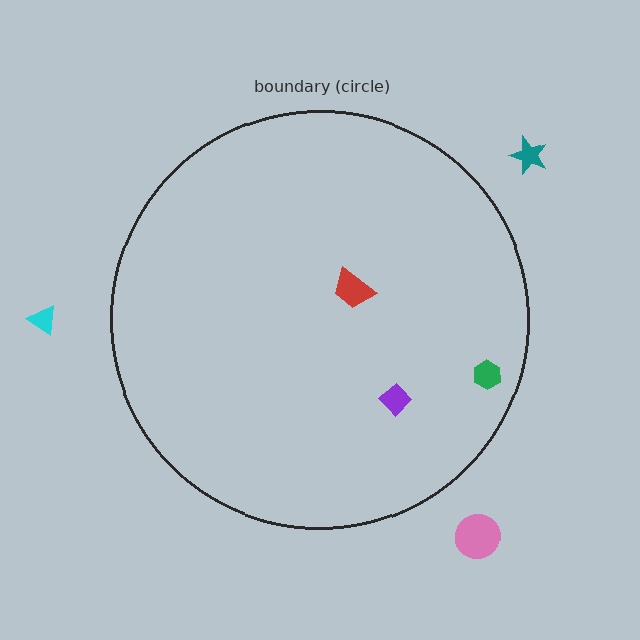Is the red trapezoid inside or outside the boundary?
Inside.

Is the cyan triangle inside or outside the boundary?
Outside.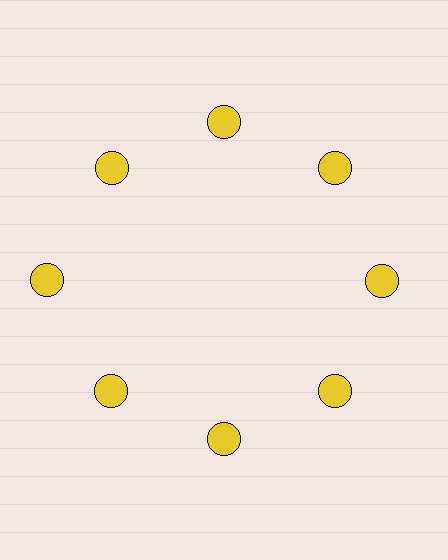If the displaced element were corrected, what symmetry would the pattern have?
It would have 8-fold rotational symmetry — the pattern would map onto itself every 45 degrees.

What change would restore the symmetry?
The symmetry would be restored by moving it inward, back onto the ring so that all 8 circles sit at equal angles and equal distance from the center.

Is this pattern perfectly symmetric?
No. The 8 yellow circles are arranged in a ring, but one element near the 9 o'clock position is pushed outward from the center, breaking the 8-fold rotational symmetry.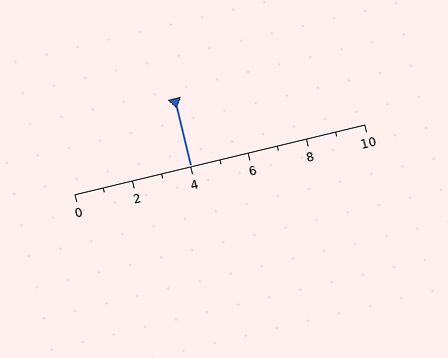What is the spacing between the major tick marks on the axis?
The major ticks are spaced 2 apart.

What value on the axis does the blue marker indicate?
The marker indicates approximately 4.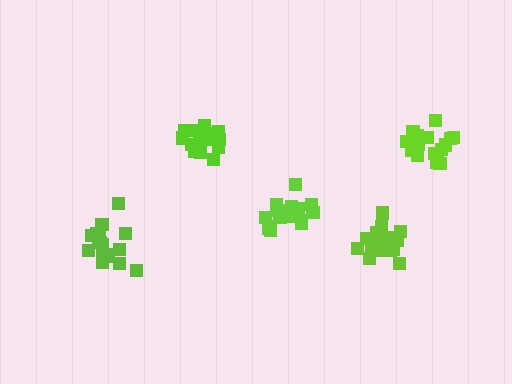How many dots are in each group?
Group 1: 20 dots, Group 2: 16 dots, Group 3: 20 dots, Group 4: 15 dots, Group 5: 17 dots (88 total).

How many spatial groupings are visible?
There are 5 spatial groupings.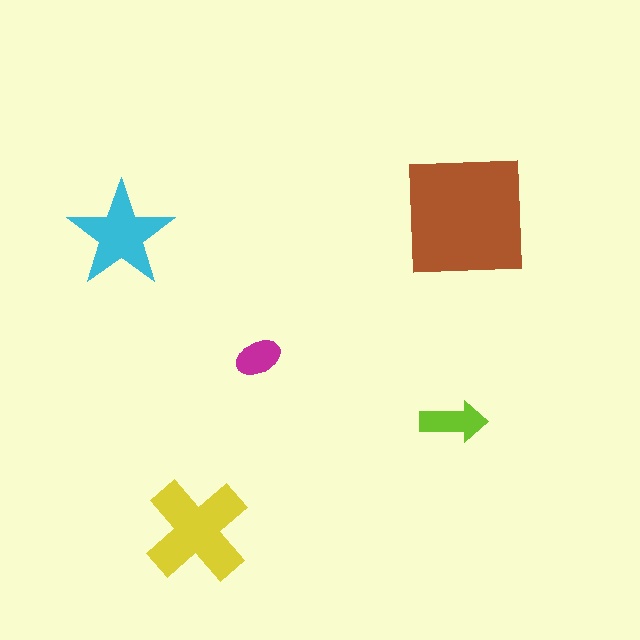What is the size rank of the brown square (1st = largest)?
1st.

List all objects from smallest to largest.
The magenta ellipse, the lime arrow, the cyan star, the yellow cross, the brown square.